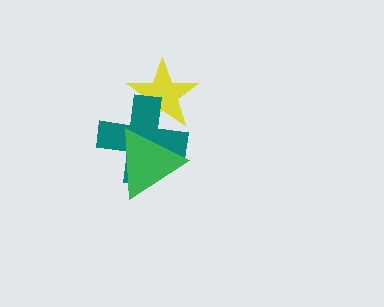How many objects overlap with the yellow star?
2 objects overlap with the yellow star.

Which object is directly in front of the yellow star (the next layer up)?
The teal cross is directly in front of the yellow star.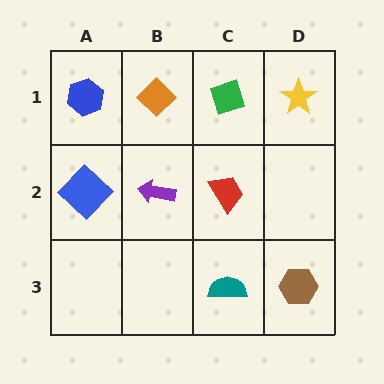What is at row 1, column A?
A blue hexagon.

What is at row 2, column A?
A blue diamond.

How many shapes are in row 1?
4 shapes.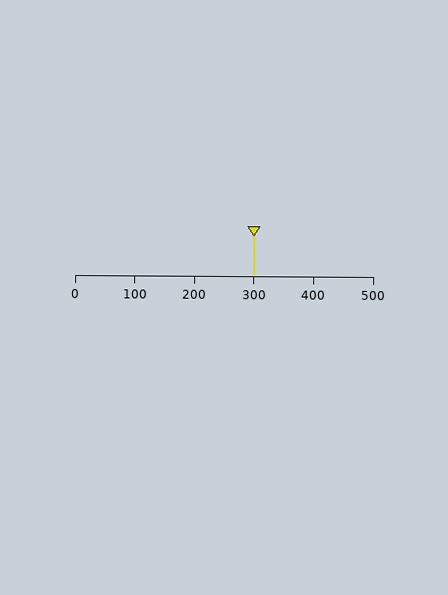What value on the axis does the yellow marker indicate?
The marker indicates approximately 300.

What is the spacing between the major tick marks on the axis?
The major ticks are spaced 100 apart.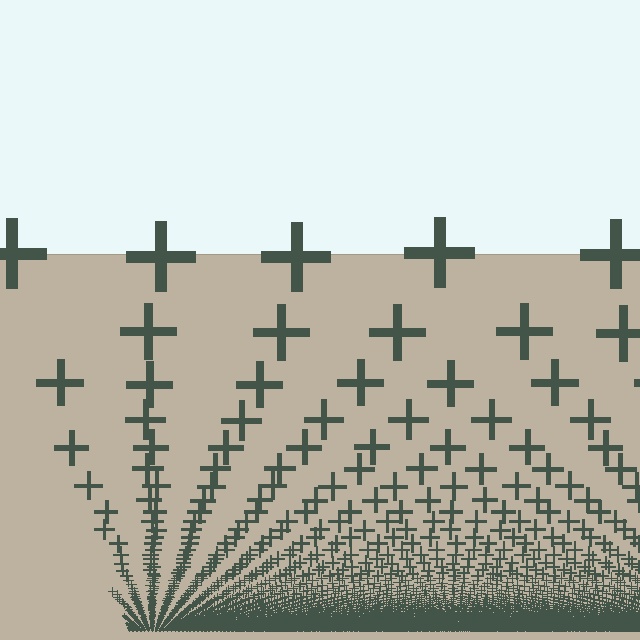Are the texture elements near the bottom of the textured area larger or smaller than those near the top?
Smaller. The gradient is inverted — elements near the bottom are smaller and denser.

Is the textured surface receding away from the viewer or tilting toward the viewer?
The surface appears to tilt toward the viewer. Texture elements get larger and sparser toward the top.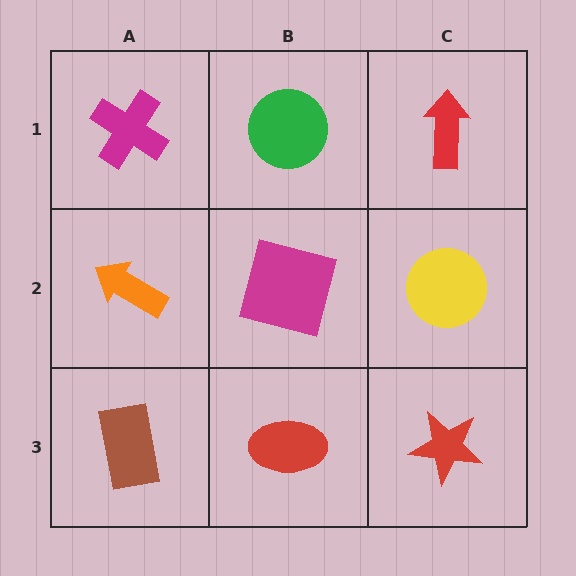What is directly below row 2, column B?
A red ellipse.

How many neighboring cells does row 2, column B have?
4.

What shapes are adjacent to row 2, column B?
A green circle (row 1, column B), a red ellipse (row 3, column B), an orange arrow (row 2, column A), a yellow circle (row 2, column C).